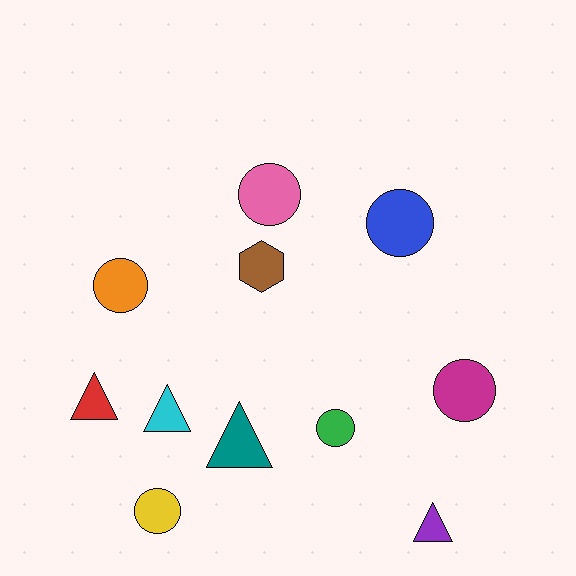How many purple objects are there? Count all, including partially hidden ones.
There is 1 purple object.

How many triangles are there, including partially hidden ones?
There are 4 triangles.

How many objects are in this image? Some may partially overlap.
There are 11 objects.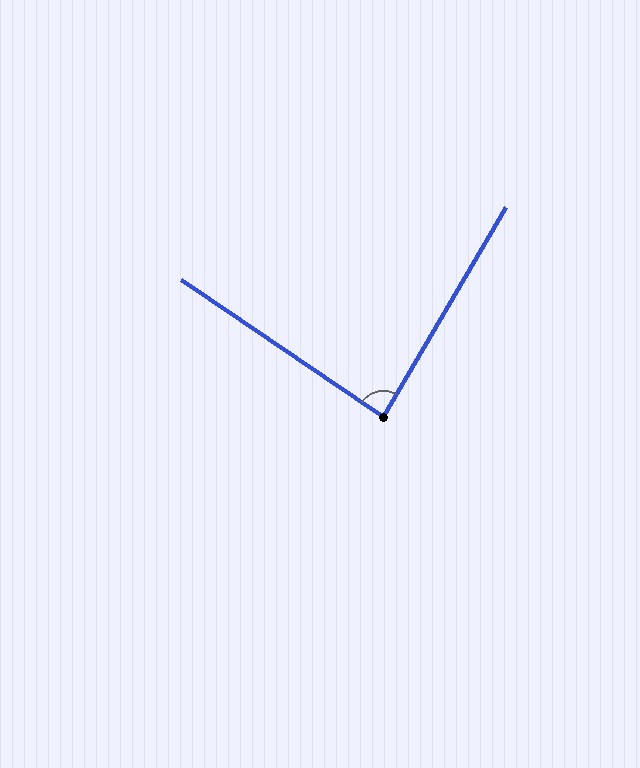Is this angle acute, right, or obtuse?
It is approximately a right angle.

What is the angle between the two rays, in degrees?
Approximately 86 degrees.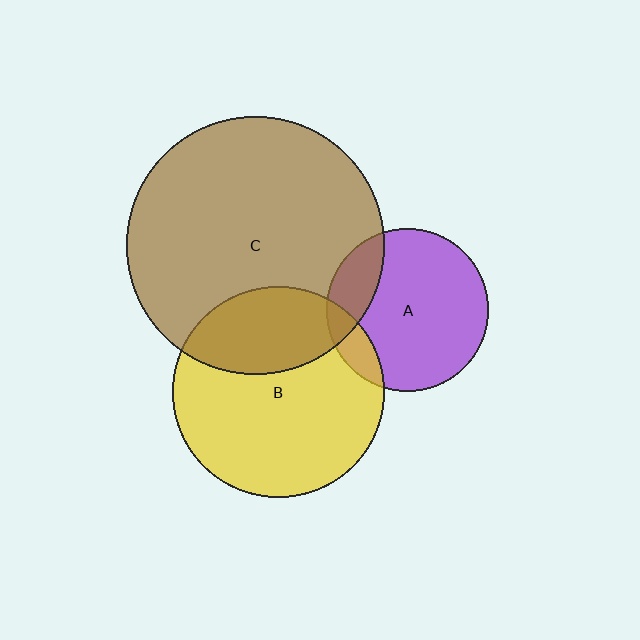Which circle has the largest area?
Circle C (brown).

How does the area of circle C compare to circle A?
Approximately 2.5 times.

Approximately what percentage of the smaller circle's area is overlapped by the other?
Approximately 10%.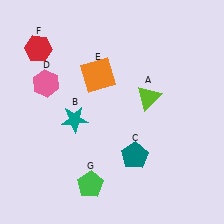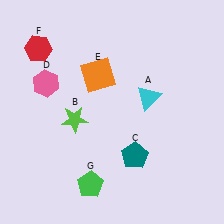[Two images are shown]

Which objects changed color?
A changed from lime to cyan. B changed from teal to lime.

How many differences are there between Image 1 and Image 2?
There are 2 differences between the two images.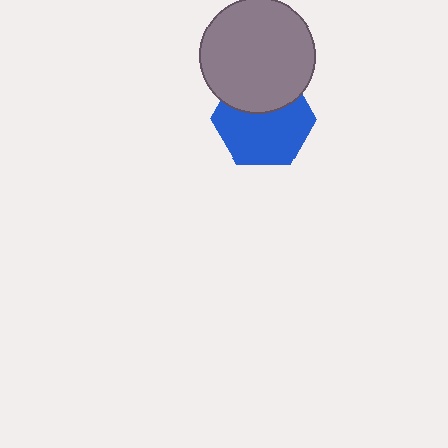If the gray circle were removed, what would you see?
You would see the complete blue hexagon.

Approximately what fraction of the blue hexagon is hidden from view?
Roughly 35% of the blue hexagon is hidden behind the gray circle.